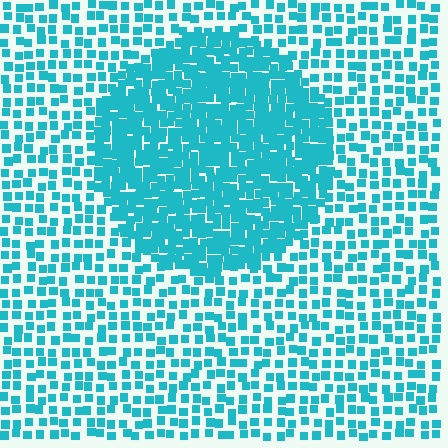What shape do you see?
I see a circle.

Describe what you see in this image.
The image contains small cyan elements arranged at two different densities. A circle-shaped region is visible where the elements are more densely packed than the surrounding area.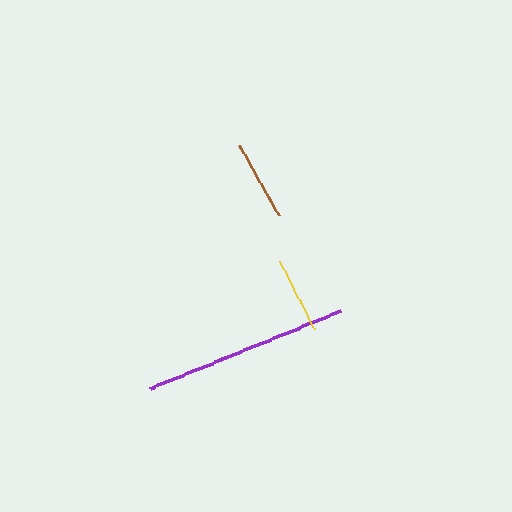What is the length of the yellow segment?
The yellow segment is approximately 76 pixels long.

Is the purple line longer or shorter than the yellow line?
The purple line is longer than the yellow line.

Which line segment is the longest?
The purple line is the longest at approximately 206 pixels.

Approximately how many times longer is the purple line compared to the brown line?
The purple line is approximately 2.6 times the length of the brown line.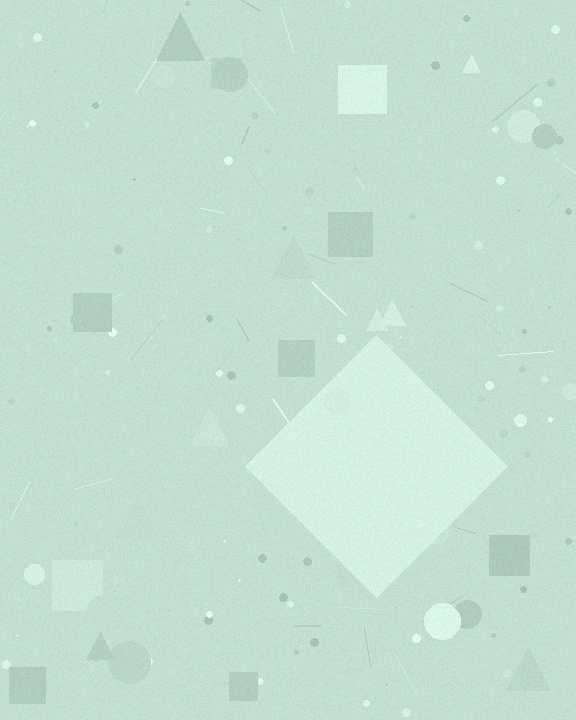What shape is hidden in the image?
A diamond is hidden in the image.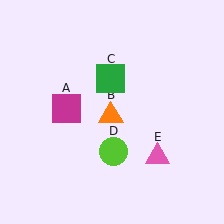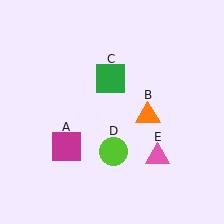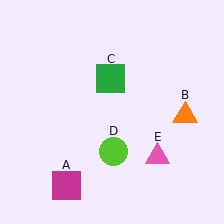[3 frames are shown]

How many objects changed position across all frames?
2 objects changed position: magenta square (object A), orange triangle (object B).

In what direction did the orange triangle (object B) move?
The orange triangle (object B) moved right.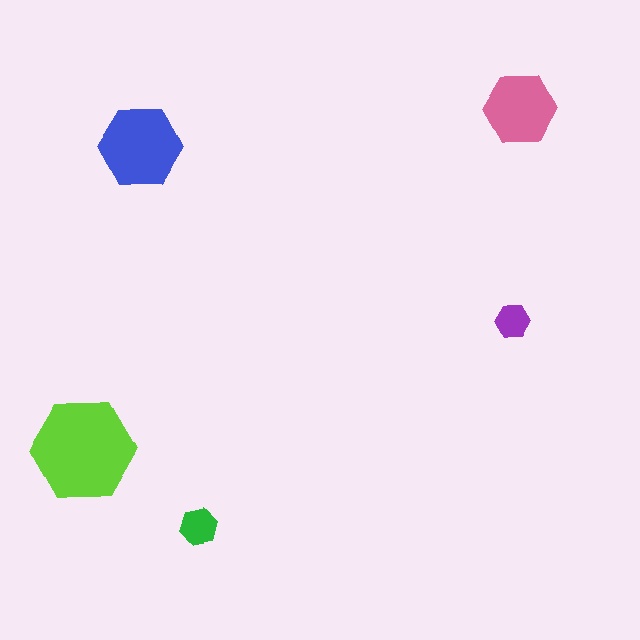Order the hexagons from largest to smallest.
the lime one, the blue one, the pink one, the green one, the purple one.